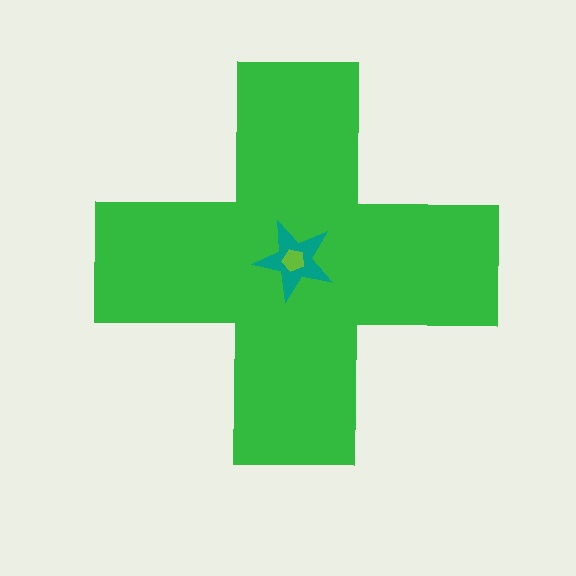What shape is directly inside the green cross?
The teal star.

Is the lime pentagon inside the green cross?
Yes.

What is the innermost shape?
The lime pentagon.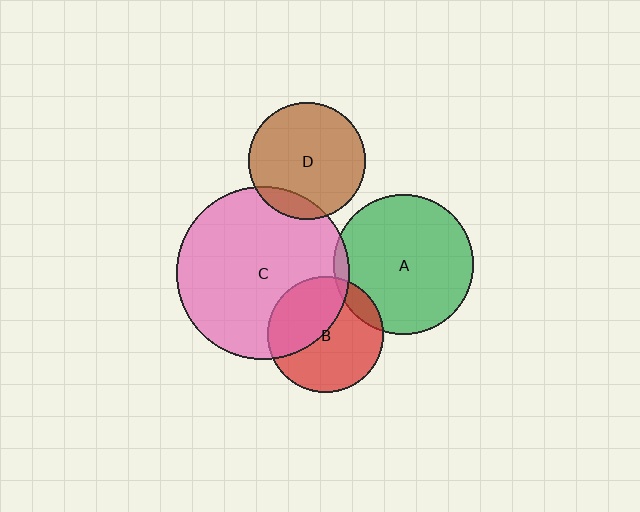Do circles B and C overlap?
Yes.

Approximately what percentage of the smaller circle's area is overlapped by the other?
Approximately 40%.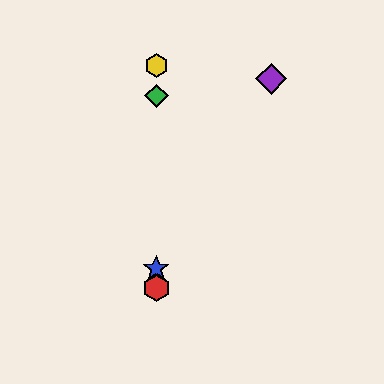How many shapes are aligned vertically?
4 shapes (the red hexagon, the blue star, the green diamond, the yellow hexagon) are aligned vertically.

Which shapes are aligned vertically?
The red hexagon, the blue star, the green diamond, the yellow hexagon are aligned vertically.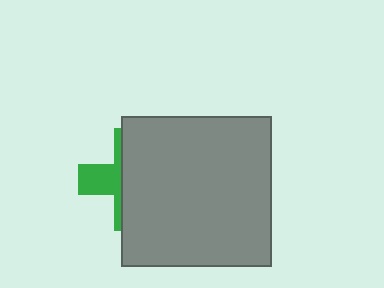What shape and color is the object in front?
The object in front is a gray square.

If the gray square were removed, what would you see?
You would see the complete green cross.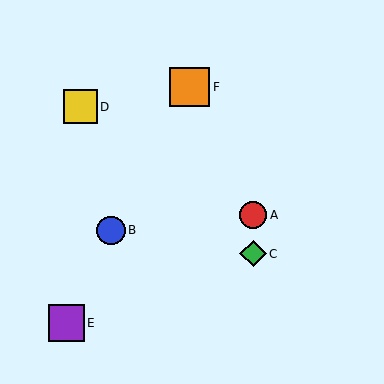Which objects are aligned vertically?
Objects A, C are aligned vertically.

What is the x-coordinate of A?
Object A is at x≈253.